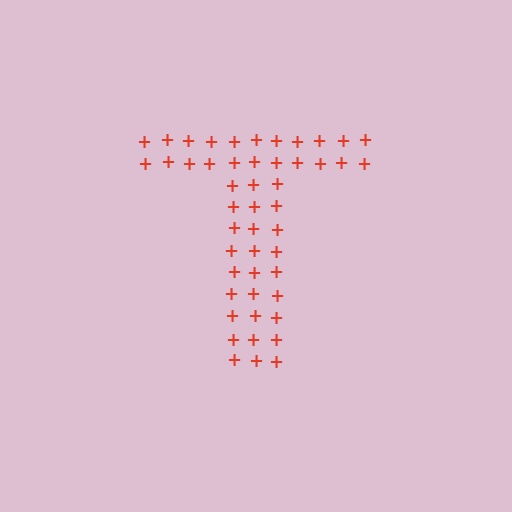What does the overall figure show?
The overall figure shows the letter T.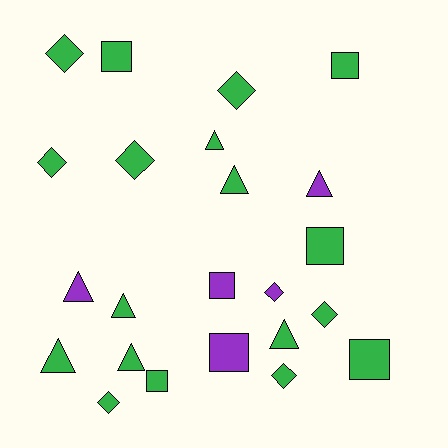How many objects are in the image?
There are 23 objects.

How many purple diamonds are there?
There is 1 purple diamond.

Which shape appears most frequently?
Diamond, with 8 objects.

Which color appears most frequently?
Green, with 18 objects.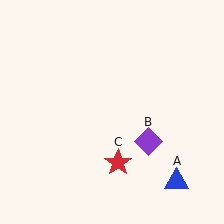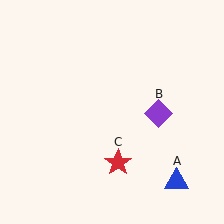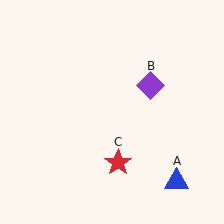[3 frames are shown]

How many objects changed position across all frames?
1 object changed position: purple diamond (object B).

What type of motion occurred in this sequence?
The purple diamond (object B) rotated counterclockwise around the center of the scene.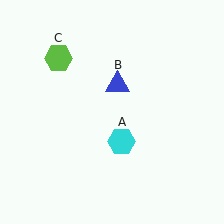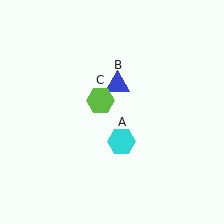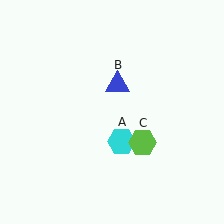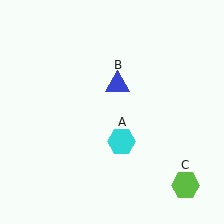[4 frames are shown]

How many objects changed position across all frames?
1 object changed position: lime hexagon (object C).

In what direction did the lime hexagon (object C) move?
The lime hexagon (object C) moved down and to the right.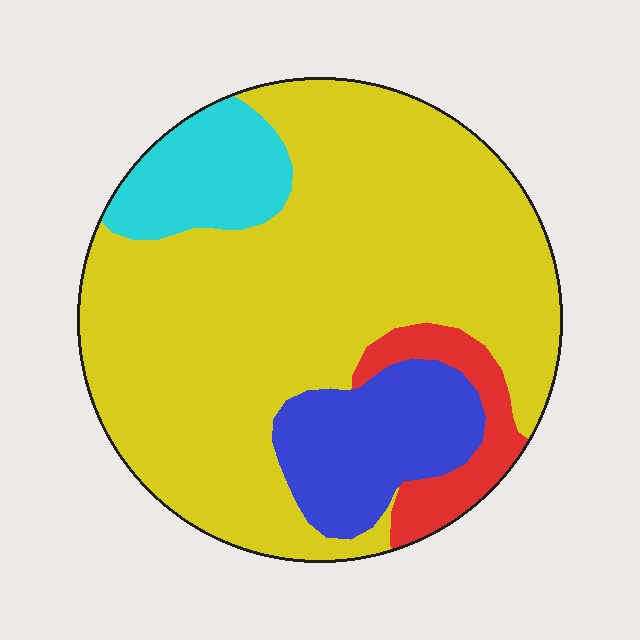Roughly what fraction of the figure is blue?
Blue takes up less than a quarter of the figure.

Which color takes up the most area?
Yellow, at roughly 70%.